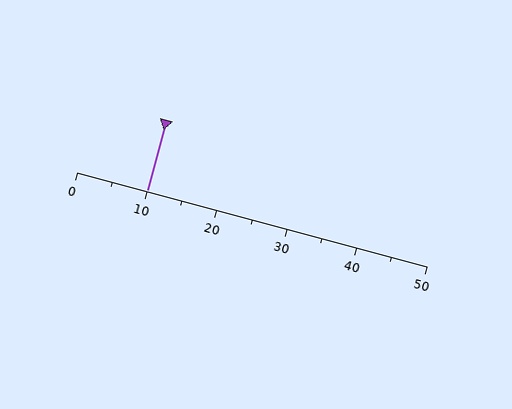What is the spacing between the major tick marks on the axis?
The major ticks are spaced 10 apart.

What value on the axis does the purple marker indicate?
The marker indicates approximately 10.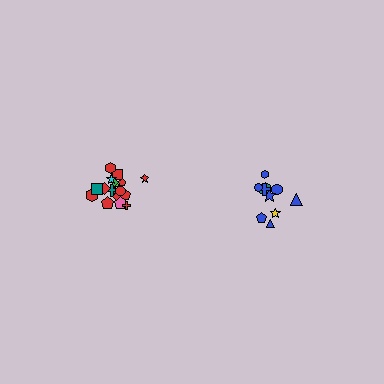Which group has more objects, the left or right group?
The left group.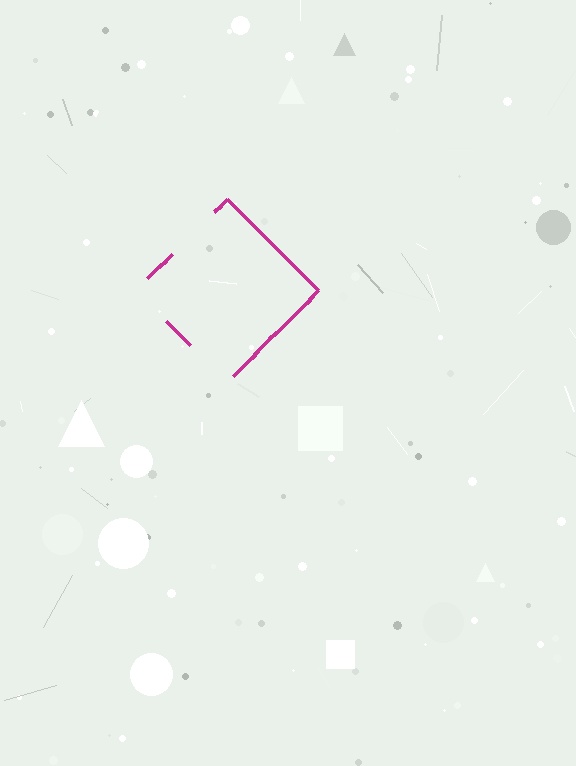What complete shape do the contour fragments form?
The contour fragments form a diamond.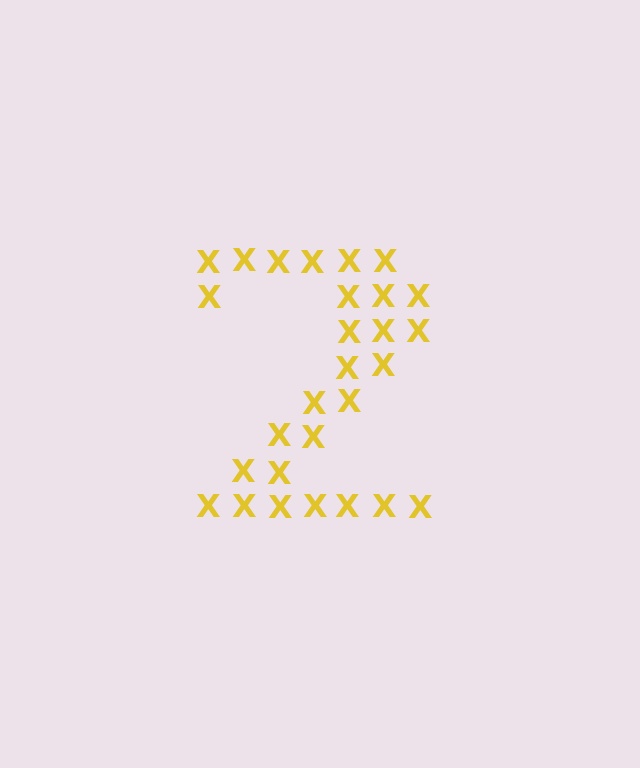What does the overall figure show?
The overall figure shows the digit 2.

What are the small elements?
The small elements are letter X's.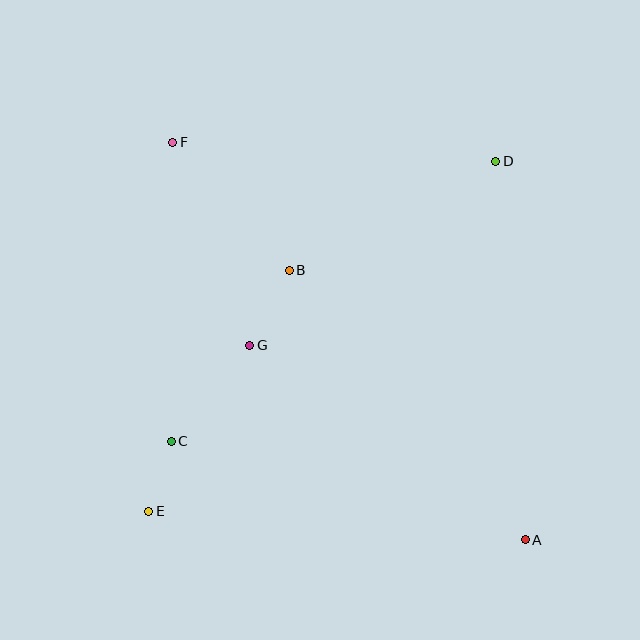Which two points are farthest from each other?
Points A and F are farthest from each other.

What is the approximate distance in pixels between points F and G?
The distance between F and G is approximately 217 pixels.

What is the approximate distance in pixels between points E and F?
The distance between E and F is approximately 370 pixels.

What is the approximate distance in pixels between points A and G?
The distance between A and G is approximately 338 pixels.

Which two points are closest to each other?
Points C and E are closest to each other.